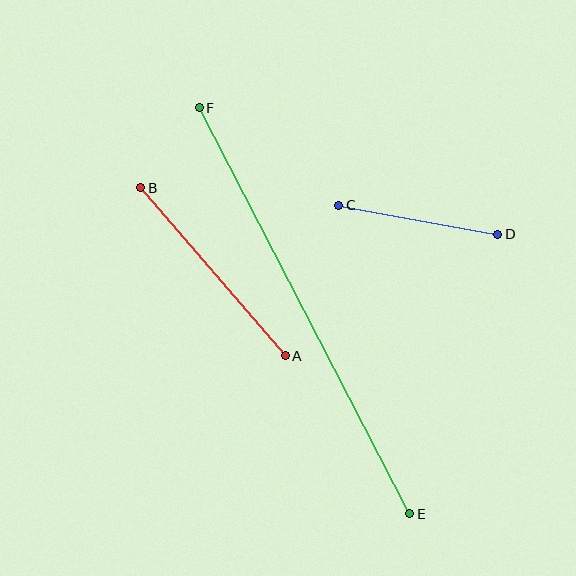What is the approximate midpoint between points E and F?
The midpoint is at approximately (305, 311) pixels.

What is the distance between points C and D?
The distance is approximately 162 pixels.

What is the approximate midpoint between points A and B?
The midpoint is at approximately (213, 272) pixels.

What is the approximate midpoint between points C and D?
The midpoint is at approximately (418, 220) pixels.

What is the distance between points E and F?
The distance is approximately 458 pixels.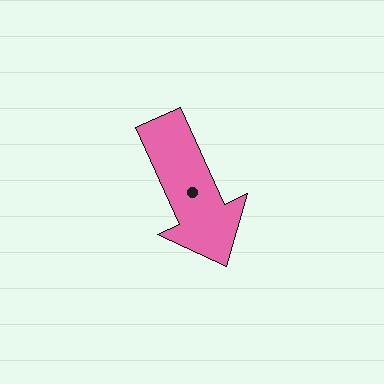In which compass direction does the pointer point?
Southeast.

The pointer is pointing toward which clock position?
Roughly 5 o'clock.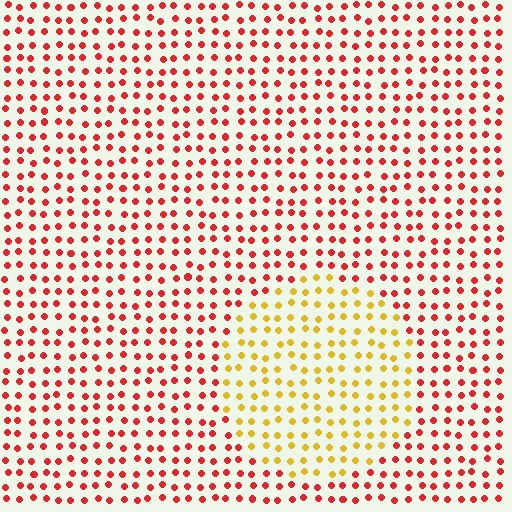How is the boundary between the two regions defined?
The boundary is defined purely by a slight shift in hue (about 53 degrees). Spacing, size, and orientation are identical on both sides.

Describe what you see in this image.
The image is filled with small red elements in a uniform arrangement. A circle-shaped region is visible where the elements are tinted to a slightly different hue, forming a subtle color boundary.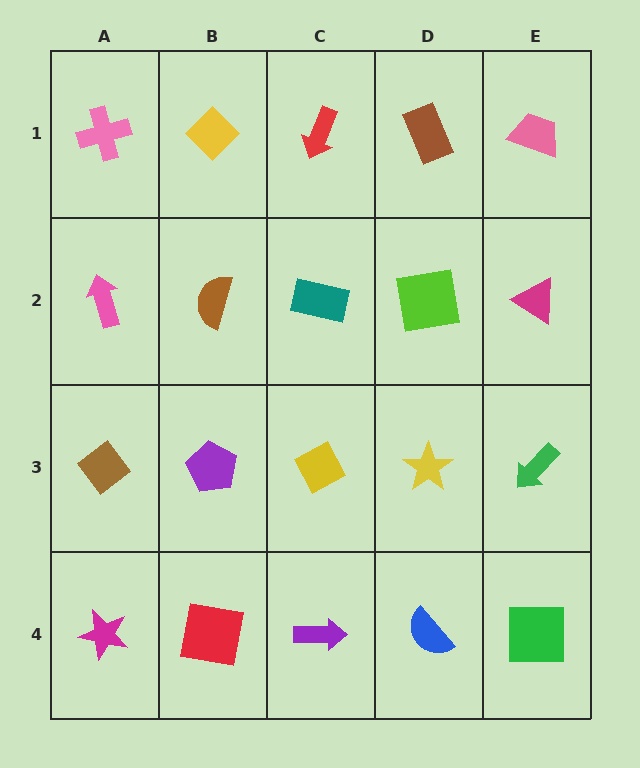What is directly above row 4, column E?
A green arrow.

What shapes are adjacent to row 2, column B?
A yellow diamond (row 1, column B), a purple pentagon (row 3, column B), a pink arrow (row 2, column A), a teal rectangle (row 2, column C).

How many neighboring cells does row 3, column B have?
4.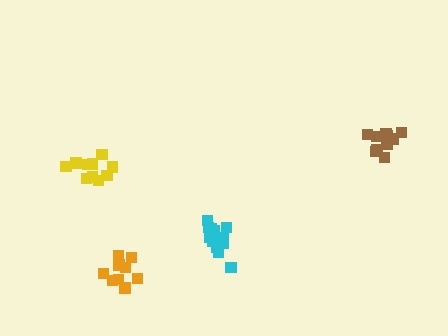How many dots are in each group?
Group 1: 12 dots, Group 2: 9 dots, Group 3: 10 dots, Group 4: 15 dots (46 total).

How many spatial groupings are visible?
There are 4 spatial groupings.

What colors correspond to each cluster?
The clusters are colored: brown, orange, yellow, cyan.